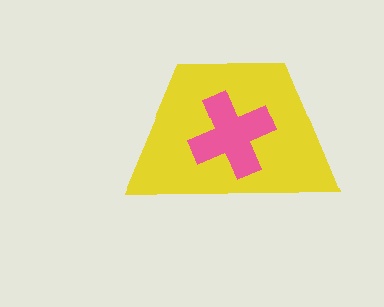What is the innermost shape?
The pink cross.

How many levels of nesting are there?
2.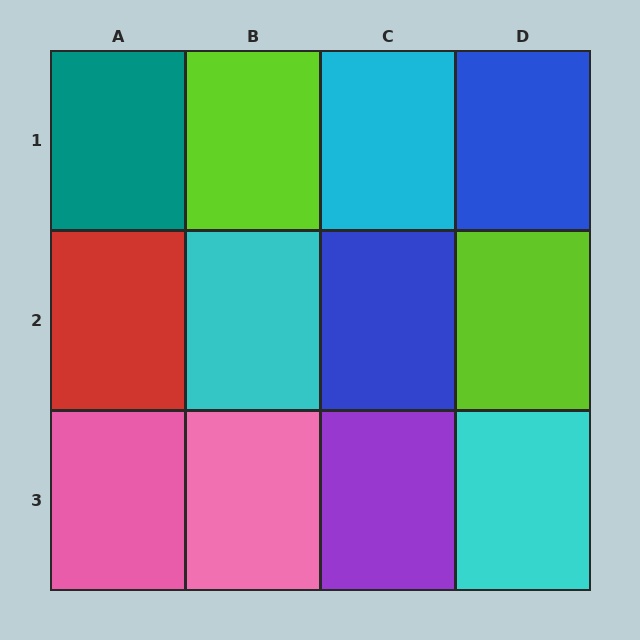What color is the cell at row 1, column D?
Blue.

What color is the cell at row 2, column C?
Blue.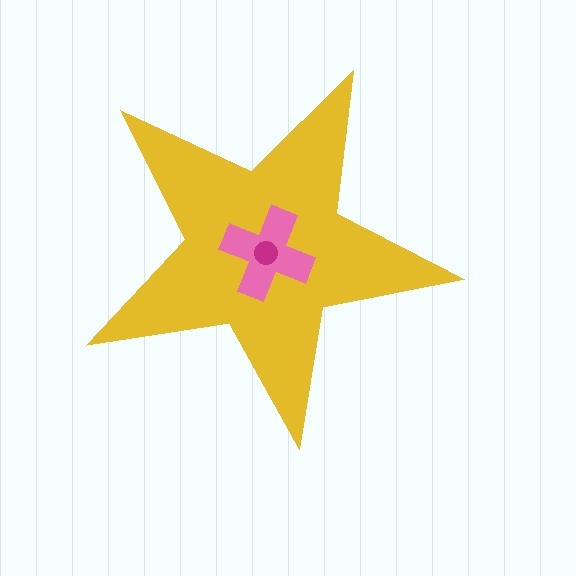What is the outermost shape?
The yellow star.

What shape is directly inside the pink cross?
The magenta circle.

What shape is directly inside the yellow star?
The pink cross.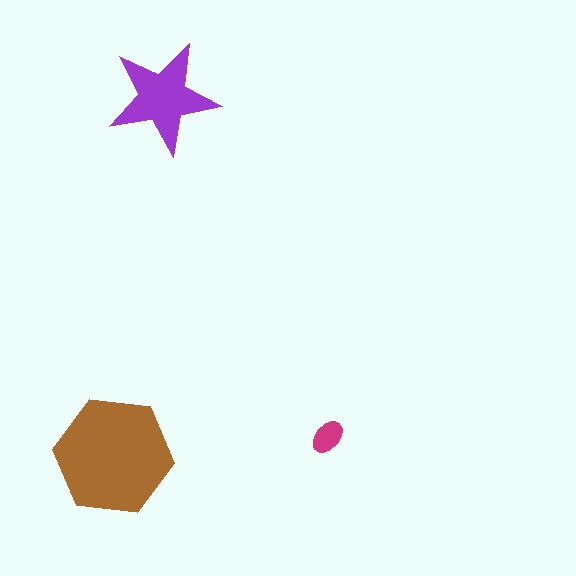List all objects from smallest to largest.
The magenta ellipse, the purple star, the brown hexagon.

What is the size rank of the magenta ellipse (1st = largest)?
3rd.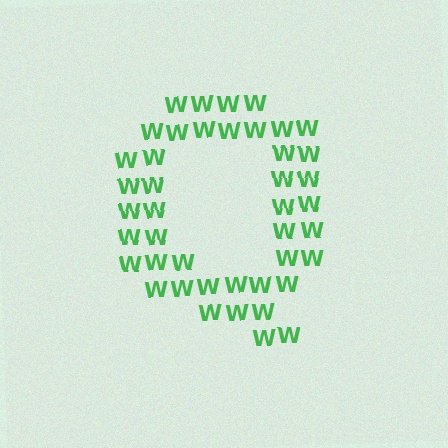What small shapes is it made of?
It is made of small letter W's.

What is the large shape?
The large shape is the letter Q.